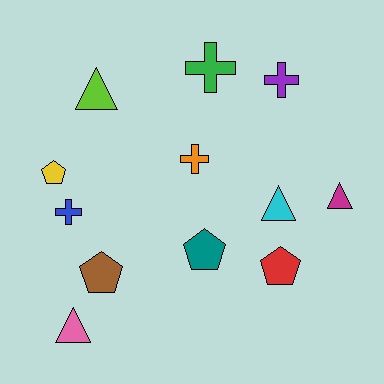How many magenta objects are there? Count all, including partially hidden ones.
There is 1 magenta object.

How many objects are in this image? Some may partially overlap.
There are 12 objects.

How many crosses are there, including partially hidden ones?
There are 4 crosses.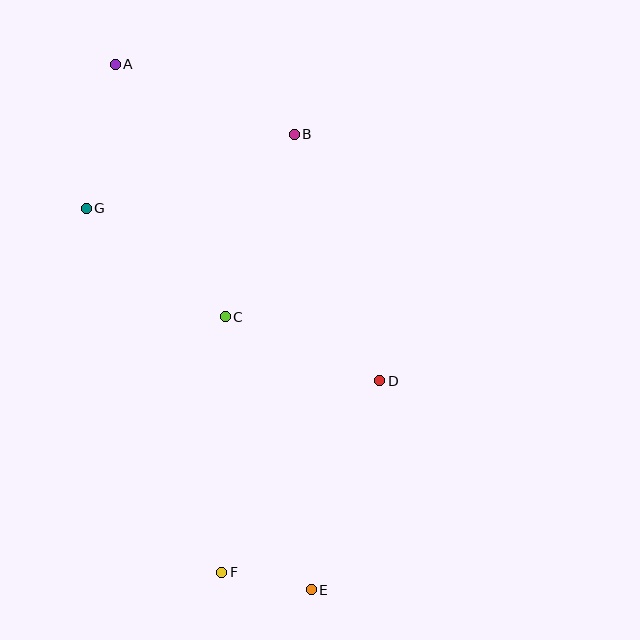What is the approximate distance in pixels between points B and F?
The distance between B and F is approximately 444 pixels.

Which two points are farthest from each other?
Points A and E are farthest from each other.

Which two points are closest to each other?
Points E and F are closest to each other.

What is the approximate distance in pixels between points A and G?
The distance between A and G is approximately 147 pixels.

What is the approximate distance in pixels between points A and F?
The distance between A and F is approximately 519 pixels.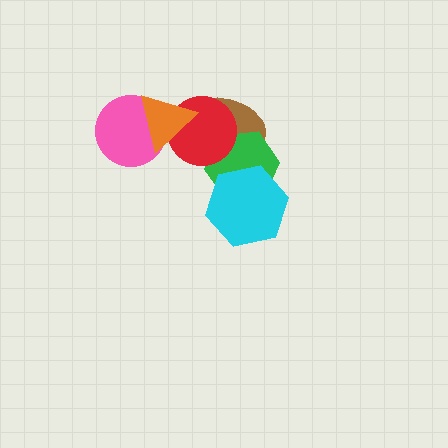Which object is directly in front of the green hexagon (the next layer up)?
The red circle is directly in front of the green hexagon.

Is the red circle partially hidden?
Yes, it is partially covered by another shape.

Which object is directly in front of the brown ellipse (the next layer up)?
The green hexagon is directly in front of the brown ellipse.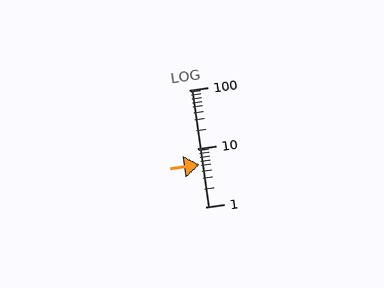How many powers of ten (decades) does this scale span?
The scale spans 2 decades, from 1 to 100.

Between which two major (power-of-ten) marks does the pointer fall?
The pointer is between 1 and 10.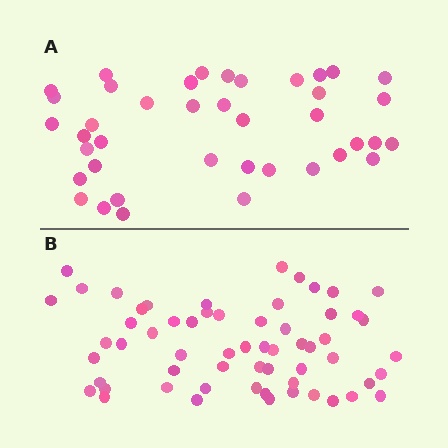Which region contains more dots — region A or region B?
Region B (the bottom region) has more dots.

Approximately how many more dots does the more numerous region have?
Region B has approximately 20 more dots than region A.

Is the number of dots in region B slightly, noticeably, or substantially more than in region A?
Region B has substantially more. The ratio is roughly 1.5 to 1.